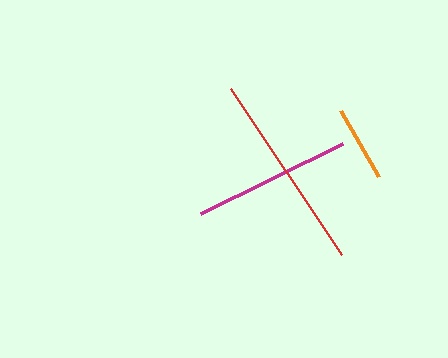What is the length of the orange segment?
The orange segment is approximately 76 pixels long.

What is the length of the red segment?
The red segment is approximately 200 pixels long.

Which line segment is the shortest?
The orange line is the shortest at approximately 76 pixels.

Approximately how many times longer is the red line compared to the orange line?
The red line is approximately 2.6 times the length of the orange line.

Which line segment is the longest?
The red line is the longest at approximately 200 pixels.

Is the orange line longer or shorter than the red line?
The red line is longer than the orange line.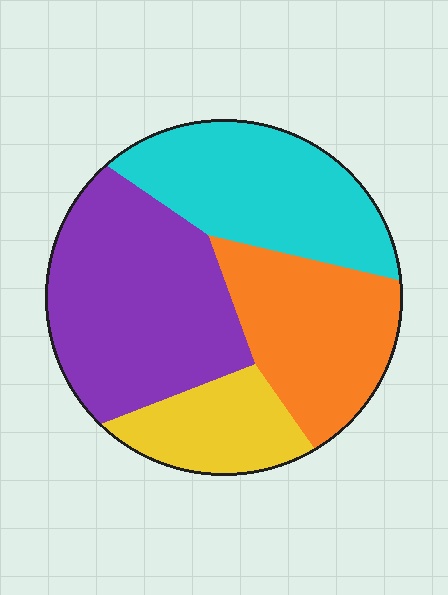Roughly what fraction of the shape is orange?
Orange takes up about one quarter (1/4) of the shape.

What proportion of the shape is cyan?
Cyan covers 27% of the shape.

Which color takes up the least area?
Yellow, at roughly 15%.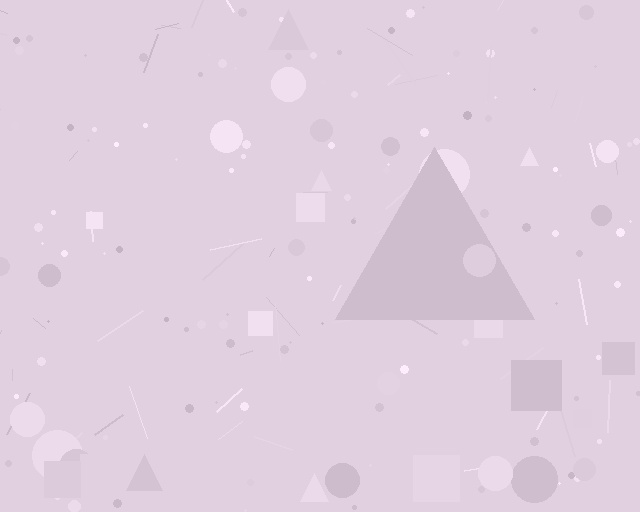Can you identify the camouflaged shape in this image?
The camouflaged shape is a triangle.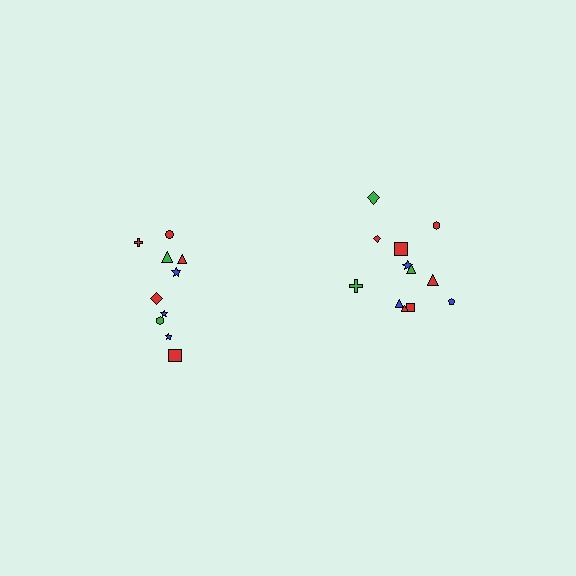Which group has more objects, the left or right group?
The right group.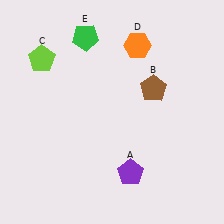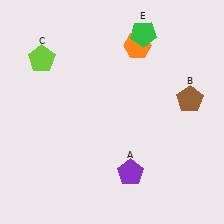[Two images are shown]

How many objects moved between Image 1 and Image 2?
2 objects moved between the two images.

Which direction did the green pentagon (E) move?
The green pentagon (E) moved right.